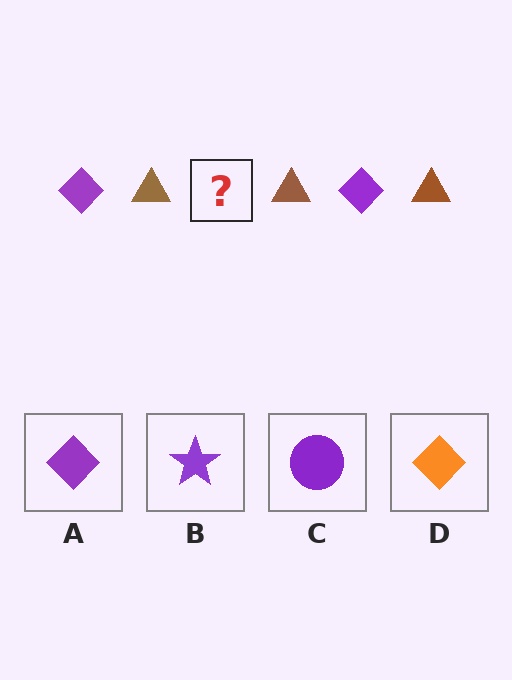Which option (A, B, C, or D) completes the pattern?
A.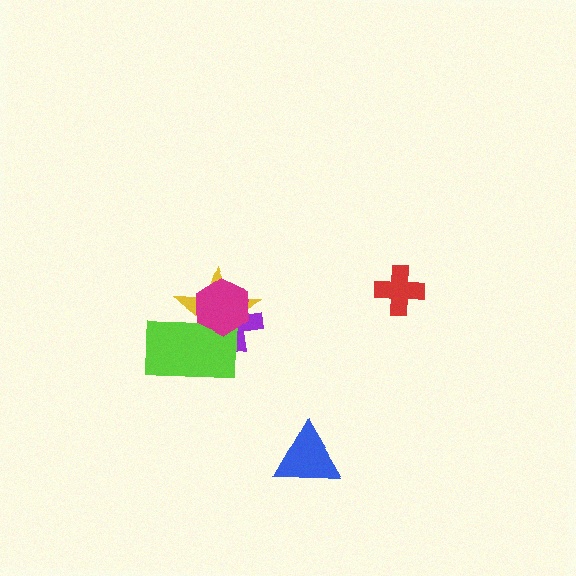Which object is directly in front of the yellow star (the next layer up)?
The purple cross is directly in front of the yellow star.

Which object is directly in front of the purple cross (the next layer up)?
The lime rectangle is directly in front of the purple cross.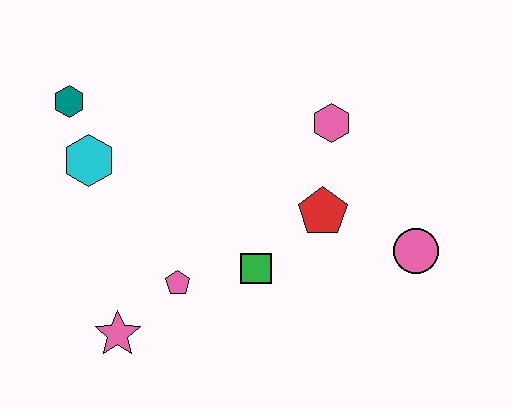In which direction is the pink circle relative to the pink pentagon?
The pink circle is to the right of the pink pentagon.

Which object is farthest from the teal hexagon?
The pink circle is farthest from the teal hexagon.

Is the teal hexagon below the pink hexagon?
No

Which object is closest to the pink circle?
The red pentagon is closest to the pink circle.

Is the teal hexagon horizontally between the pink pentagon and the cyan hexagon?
No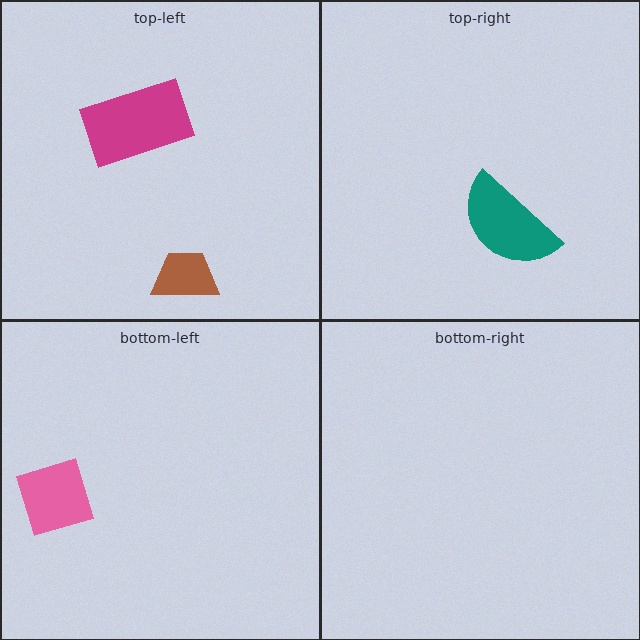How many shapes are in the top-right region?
1.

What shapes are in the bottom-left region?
The pink diamond.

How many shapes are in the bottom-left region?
1.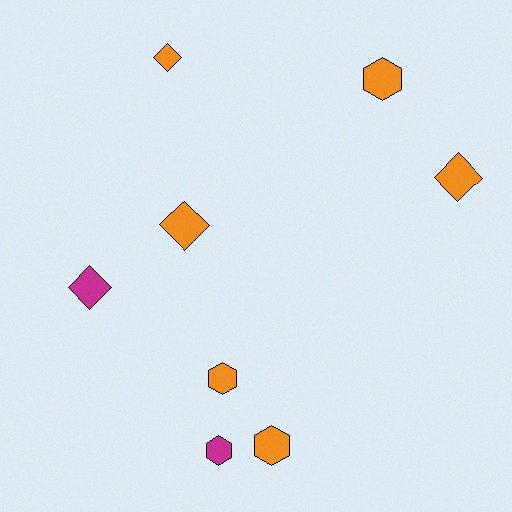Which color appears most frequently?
Orange, with 6 objects.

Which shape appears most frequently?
Hexagon, with 4 objects.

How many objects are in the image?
There are 8 objects.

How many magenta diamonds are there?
There is 1 magenta diamond.